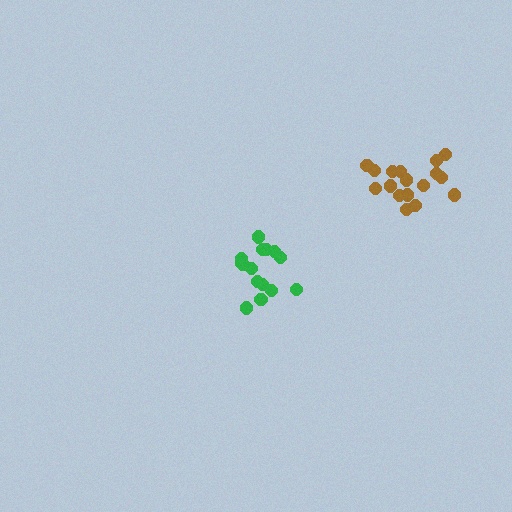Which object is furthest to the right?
The brown cluster is rightmost.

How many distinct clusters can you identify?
There are 2 distinct clusters.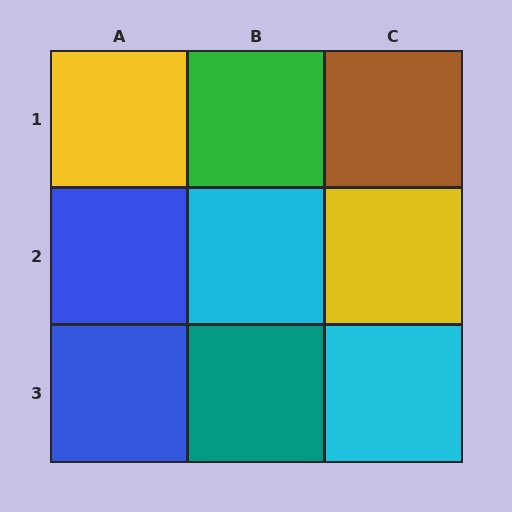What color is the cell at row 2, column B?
Cyan.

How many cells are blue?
2 cells are blue.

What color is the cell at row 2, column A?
Blue.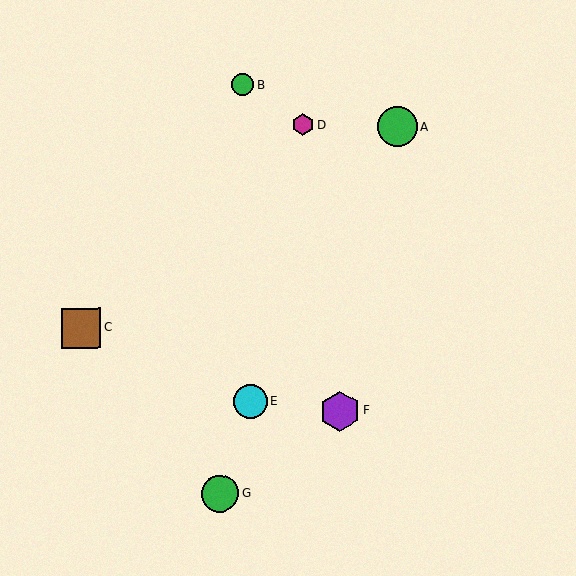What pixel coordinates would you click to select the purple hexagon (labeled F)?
Click at (340, 411) to select the purple hexagon F.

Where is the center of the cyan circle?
The center of the cyan circle is at (250, 402).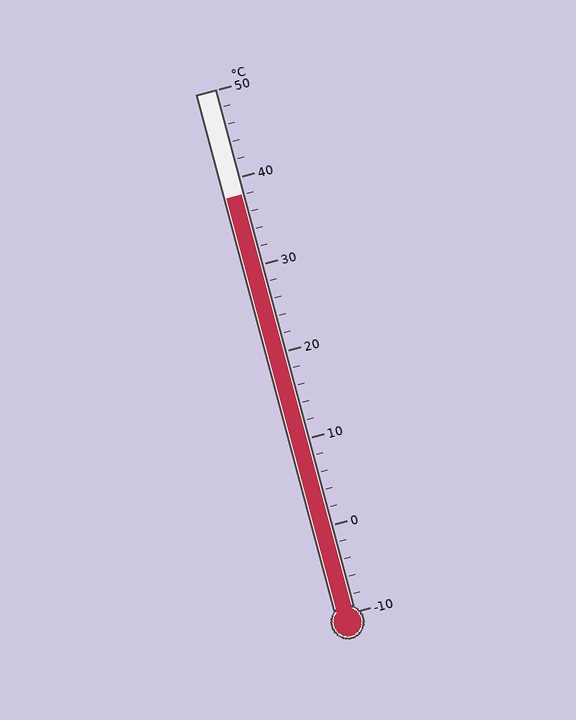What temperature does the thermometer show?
The thermometer shows approximately 38°C.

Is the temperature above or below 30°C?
The temperature is above 30°C.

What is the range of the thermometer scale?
The thermometer scale ranges from -10°C to 50°C.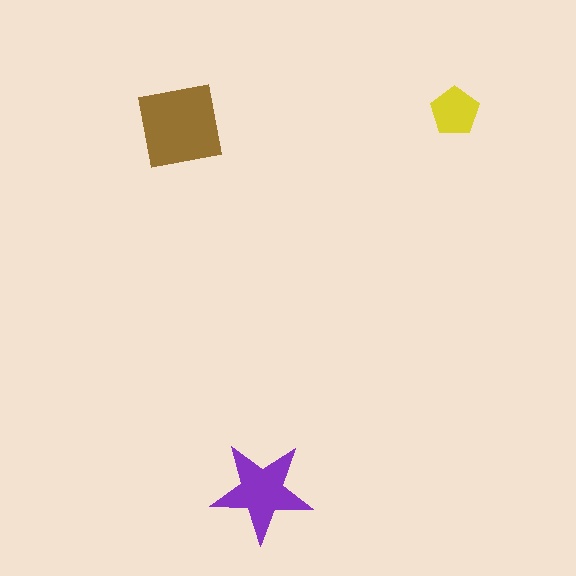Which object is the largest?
The brown square.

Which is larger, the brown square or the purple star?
The brown square.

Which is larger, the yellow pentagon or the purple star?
The purple star.